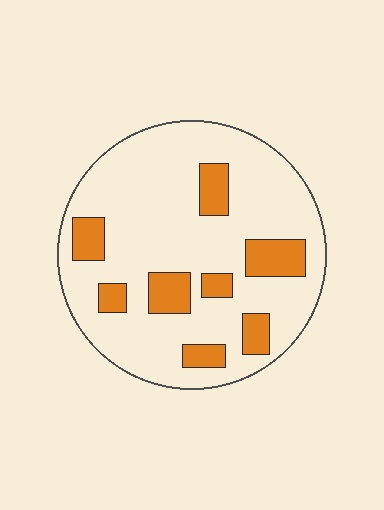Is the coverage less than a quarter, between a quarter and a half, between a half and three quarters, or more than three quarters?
Less than a quarter.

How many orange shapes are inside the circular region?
8.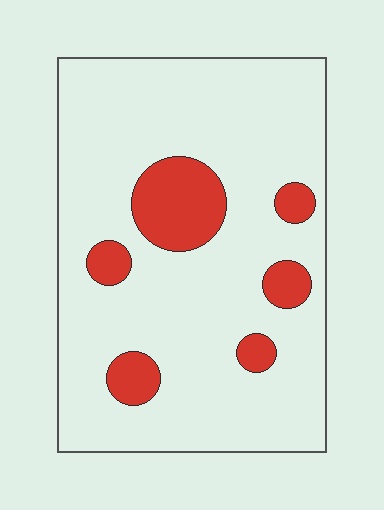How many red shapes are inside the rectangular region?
6.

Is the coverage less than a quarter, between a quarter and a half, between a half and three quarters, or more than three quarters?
Less than a quarter.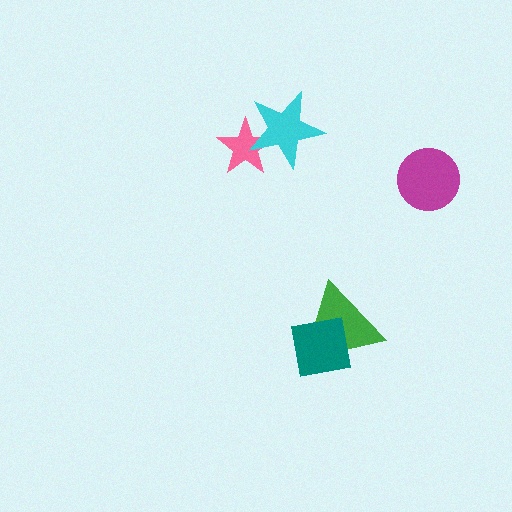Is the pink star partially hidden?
Yes, it is partially covered by another shape.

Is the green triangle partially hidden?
Yes, it is partially covered by another shape.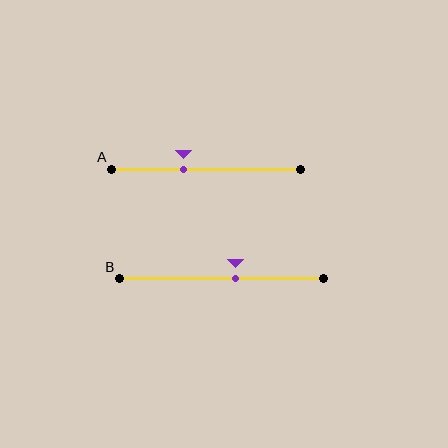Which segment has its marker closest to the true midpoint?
Segment B has its marker closest to the true midpoint.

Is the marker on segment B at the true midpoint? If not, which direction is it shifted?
No, the marker on segment B is shifted to the right by about 7% of the segment length.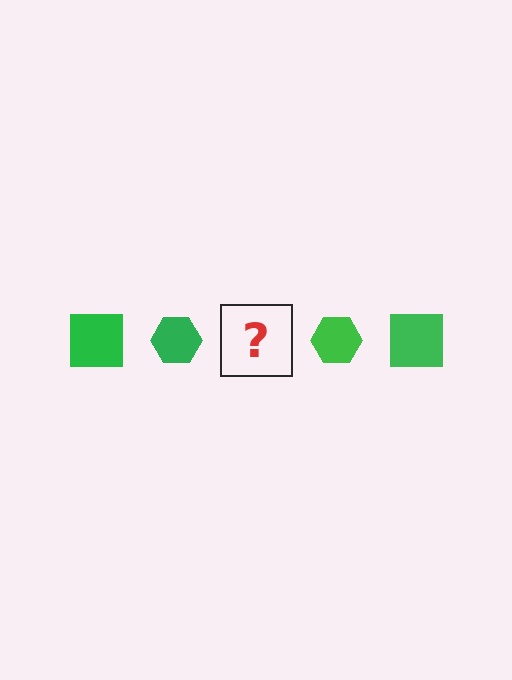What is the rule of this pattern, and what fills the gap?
The rule is that the pattern cycles through square, hexagon shapes in green. The gap should be filled with a green square.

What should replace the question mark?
The question mark should be replaced with a green square.